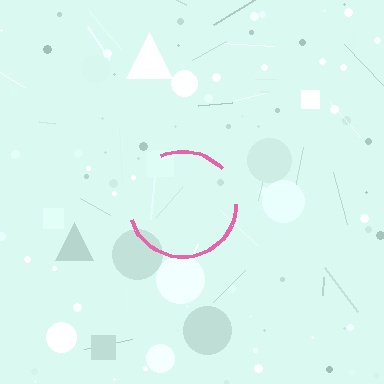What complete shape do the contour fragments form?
The contour fragments form a circle.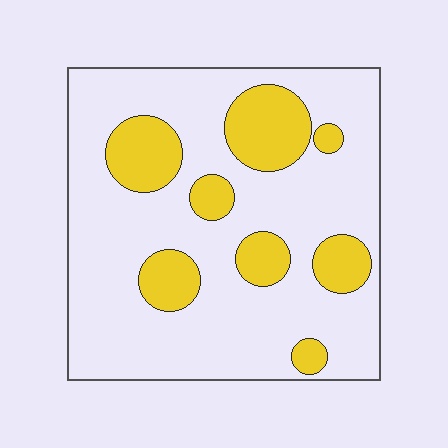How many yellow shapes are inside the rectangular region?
8.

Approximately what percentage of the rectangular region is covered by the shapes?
Approximately 25%.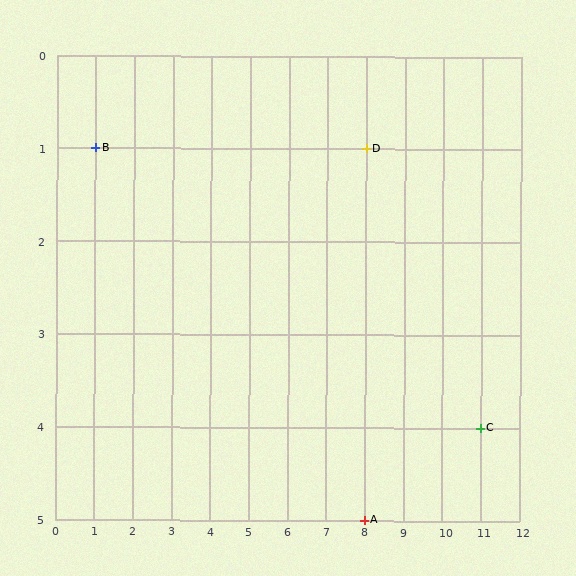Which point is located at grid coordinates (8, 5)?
Point A is at (8, 5).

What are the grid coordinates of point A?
Point A is at grid coordinates (8, 5).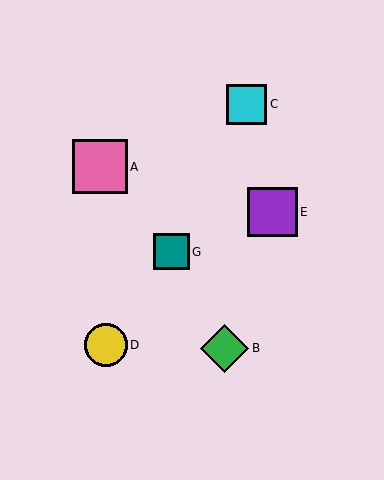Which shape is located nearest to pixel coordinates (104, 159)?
The pink square (labeled A) at (100, 167) is nearest to that location.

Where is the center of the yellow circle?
The center of the yellow circle is at (106, 345).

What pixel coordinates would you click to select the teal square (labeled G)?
Click at (171, 252) to select the teal square G.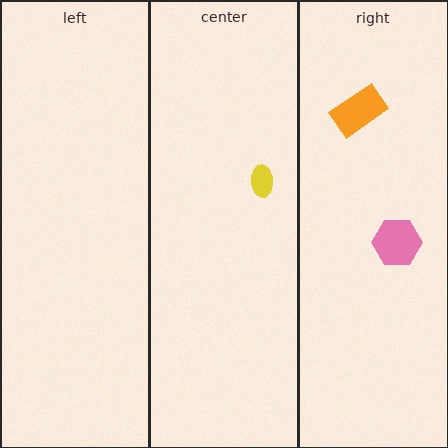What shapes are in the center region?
The yellow ellipse.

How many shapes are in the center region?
1.